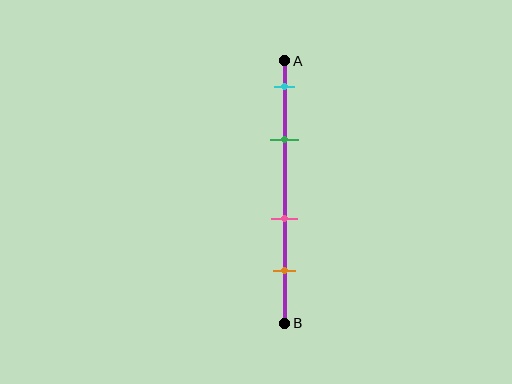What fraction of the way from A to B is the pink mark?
The pink mark is approximately 60% (0.6) of the way from A to B.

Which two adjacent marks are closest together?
The cyan and green marks are the closest adjacent pair.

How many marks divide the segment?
There are 4 marks dividing the segment.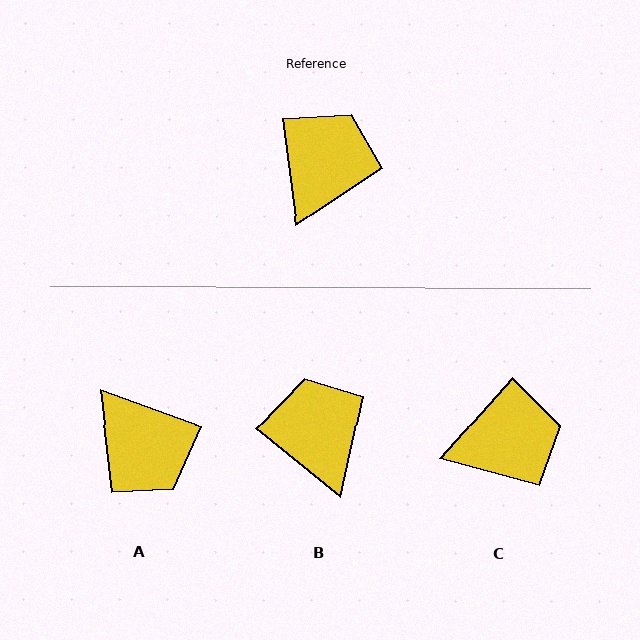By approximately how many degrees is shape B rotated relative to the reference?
Approximately 44 degrees counter-clockwise.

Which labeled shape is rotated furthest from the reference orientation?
A, about 118 degrees away.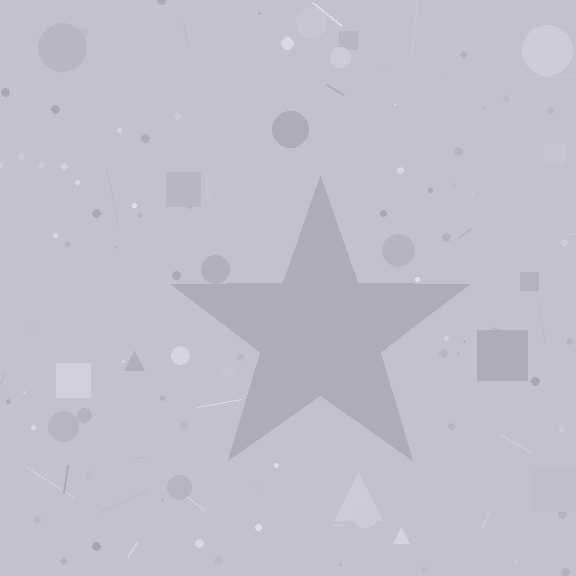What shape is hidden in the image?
A star is hidden in the image.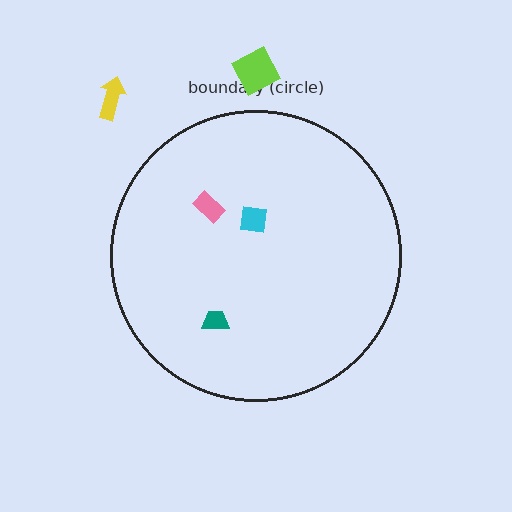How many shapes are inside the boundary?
3 inside, 2 outside.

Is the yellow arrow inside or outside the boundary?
Outside.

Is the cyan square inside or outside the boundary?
Inside.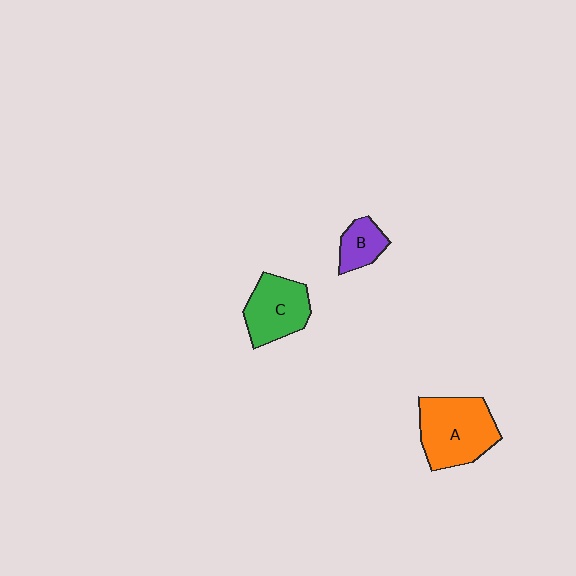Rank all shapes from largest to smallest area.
From largest to smallest: A (orange), C (green), B (purple).